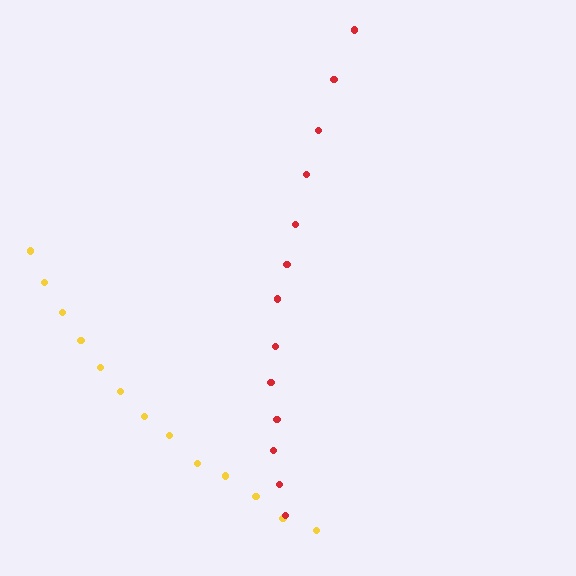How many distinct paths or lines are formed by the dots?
There are 2 distinct paths.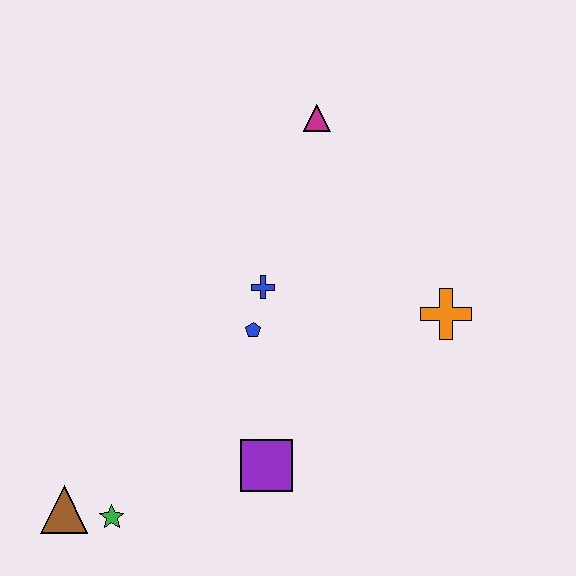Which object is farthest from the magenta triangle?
The brown triangle is farthest from the magenta triangle.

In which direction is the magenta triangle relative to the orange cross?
The magenta triangle is above the orange cross.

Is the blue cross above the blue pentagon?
Yes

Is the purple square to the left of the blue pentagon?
No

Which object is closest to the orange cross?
The blue cross is closest to the orange cross.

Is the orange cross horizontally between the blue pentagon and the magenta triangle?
No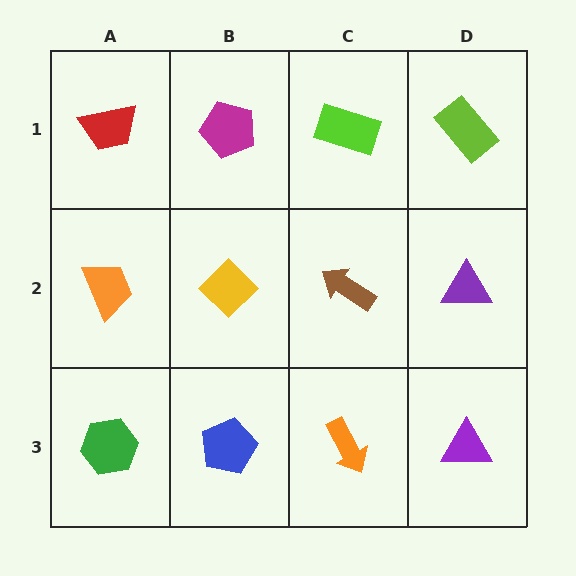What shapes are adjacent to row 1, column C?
A brown arrow (row 2, column C), a magenta pentagon (row 1, column B), a lime rectangle (row 1, column D).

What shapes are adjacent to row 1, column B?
A yellow diamond (row 2, column B), a red trapezoid (row 1, column A), a lime rectangle (row 1, column C).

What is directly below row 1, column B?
A yellow diamond.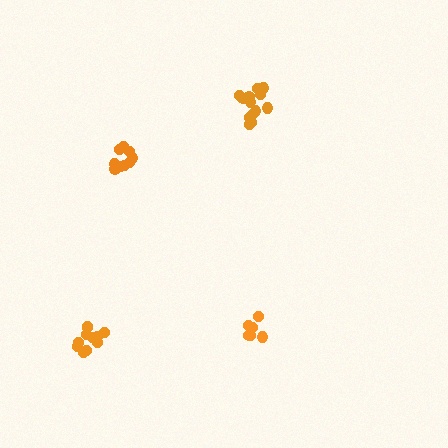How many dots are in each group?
Group 1: 8 dots, Group 2: 13 dots, Group 3: 10 dots, Group 4: 11 dots (42 total).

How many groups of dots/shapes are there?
There are 4 groups.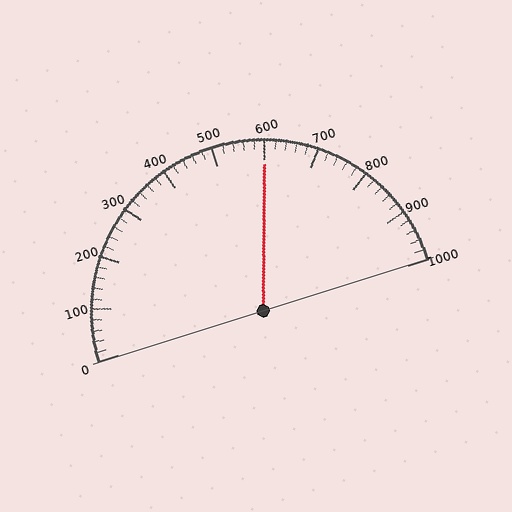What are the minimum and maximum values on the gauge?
The gauge ranges from 0 to 1000.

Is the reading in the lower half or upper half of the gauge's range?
The reading is in the upper half of the range (0 to 1000).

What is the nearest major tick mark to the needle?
The nearest major tick mark is 600.